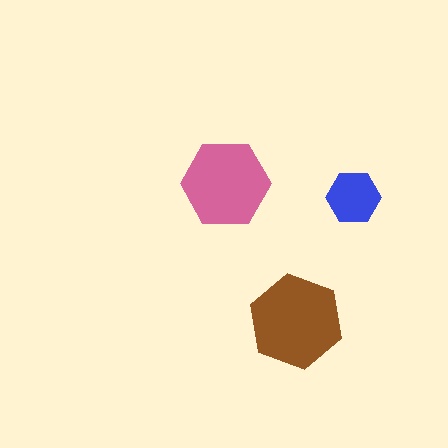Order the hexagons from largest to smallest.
the brown one, the pink one, the blue one.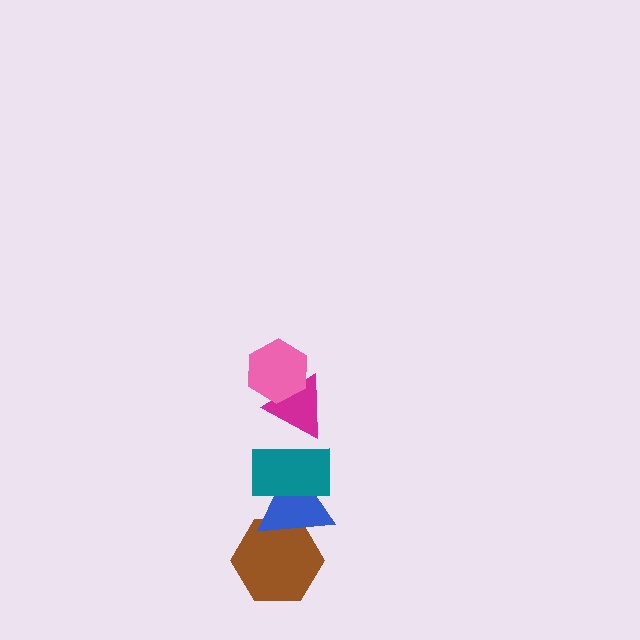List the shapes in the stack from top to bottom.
From top to bottom: the pink hexagon, the magenta triangle, the teal rectangle, the blue triangle, the brown hexagon.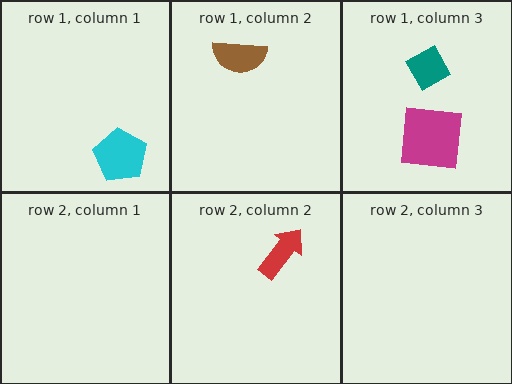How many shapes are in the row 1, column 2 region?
1.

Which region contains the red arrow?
The row 2, column 2 region.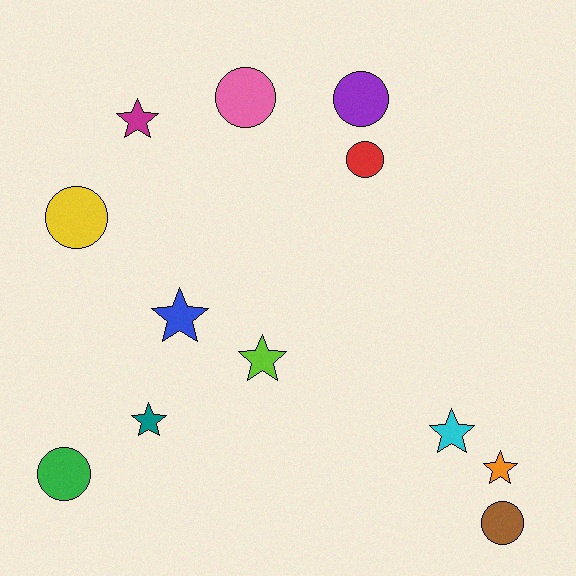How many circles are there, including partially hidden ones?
There are 6 circles.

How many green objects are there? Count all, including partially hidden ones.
There is 1 green object.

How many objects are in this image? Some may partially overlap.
There are 12 objects.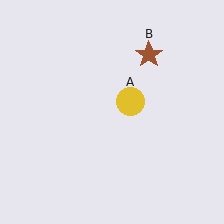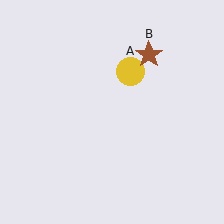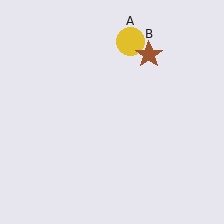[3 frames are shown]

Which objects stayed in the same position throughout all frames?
Brown star (object B) remained stationary.